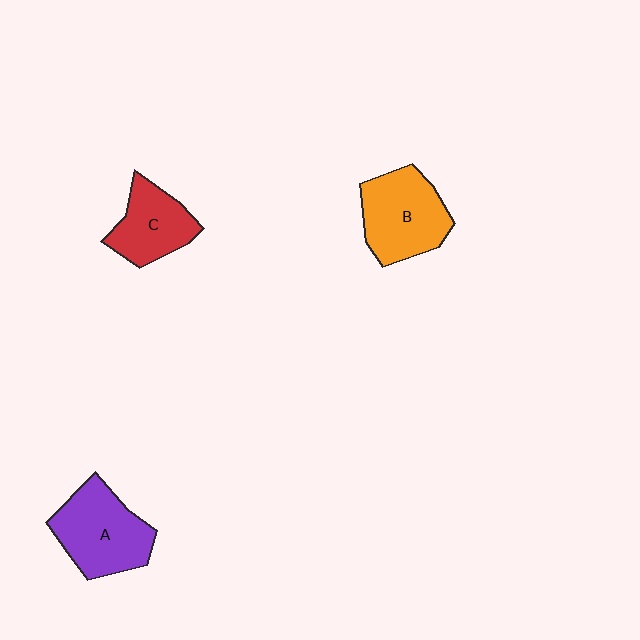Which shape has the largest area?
Shape A (purple).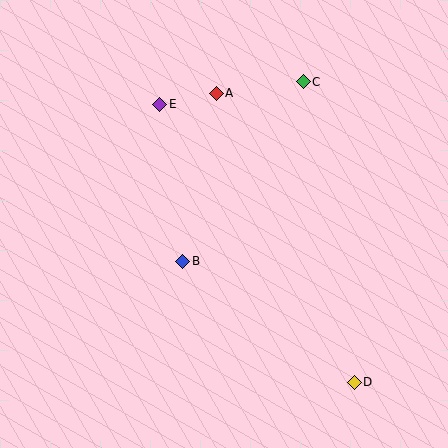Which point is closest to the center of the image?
Point B at (183, 261) is closest to the center.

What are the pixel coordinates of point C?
Point C is at (303, 82).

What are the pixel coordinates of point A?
Point A is at (216, 93).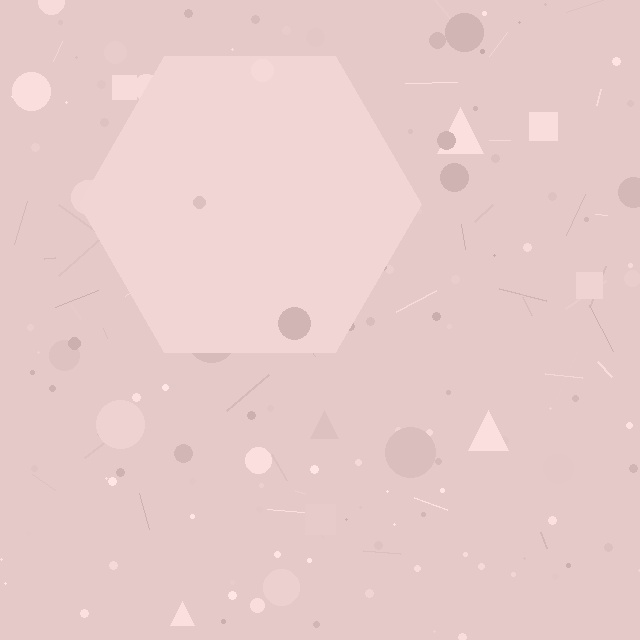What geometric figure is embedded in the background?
A hexagon is embedded in the background.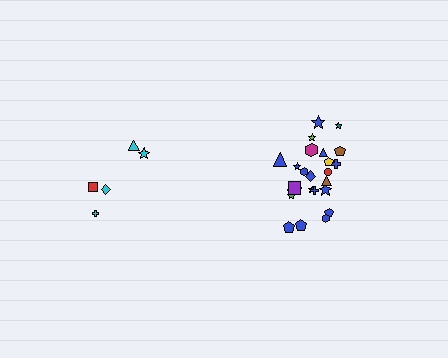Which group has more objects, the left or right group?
The right group.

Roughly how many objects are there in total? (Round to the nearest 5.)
Roughly 30 objects in total.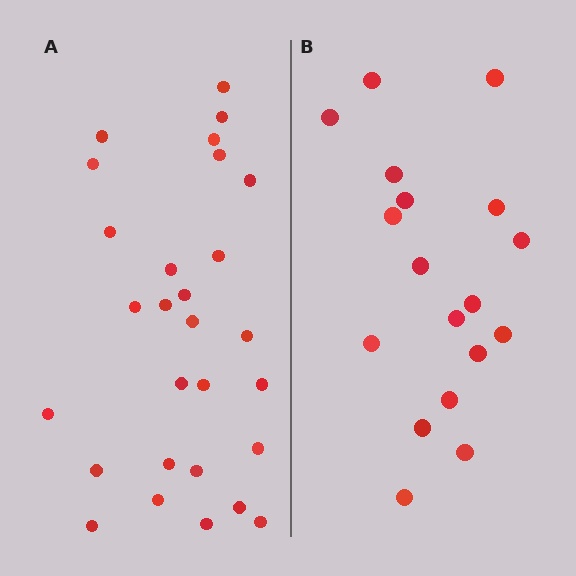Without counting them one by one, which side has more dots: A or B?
Region A (the left region) has more dots.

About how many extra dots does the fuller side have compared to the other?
Region A has roughly 10 or so more dots than region B.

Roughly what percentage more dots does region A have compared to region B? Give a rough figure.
About 55% more.